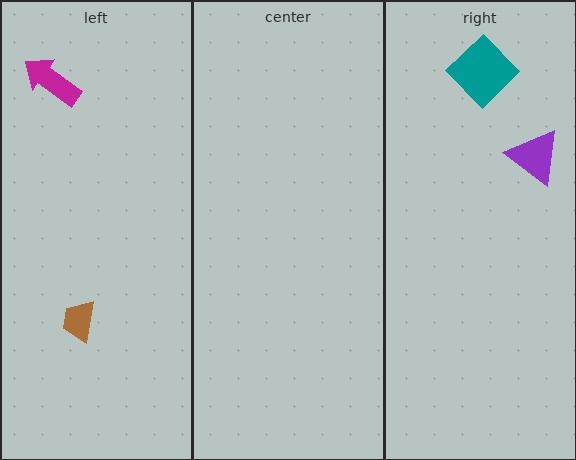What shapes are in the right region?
The purple triangle, the teal diamond.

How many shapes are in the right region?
2.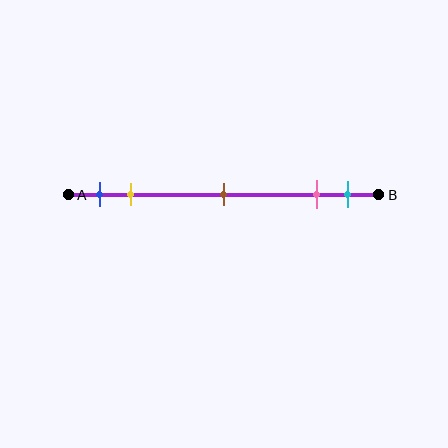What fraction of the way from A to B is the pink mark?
The pink mark is approximately 80% (0.8) of the way from A to B.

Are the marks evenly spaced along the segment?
No, the marks are not evenly spaced.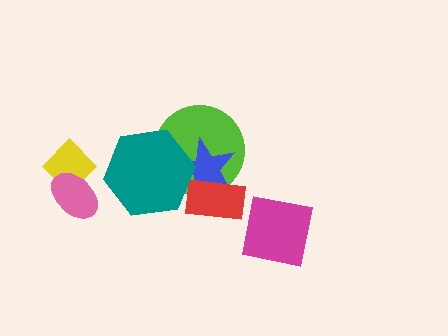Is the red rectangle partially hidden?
No, no other shape covers it.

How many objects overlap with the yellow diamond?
1 object overlaps with the yellow diamond.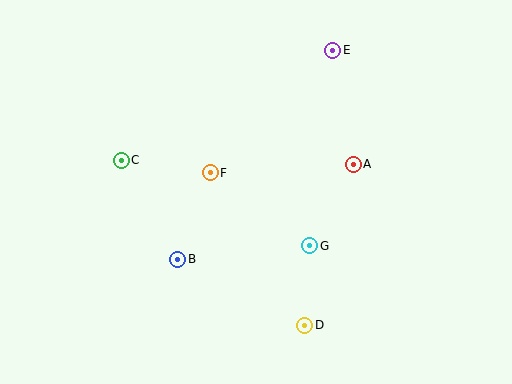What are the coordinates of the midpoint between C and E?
The midpoint between C and E is at (227, 105).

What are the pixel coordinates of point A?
Point A is at (353, 164).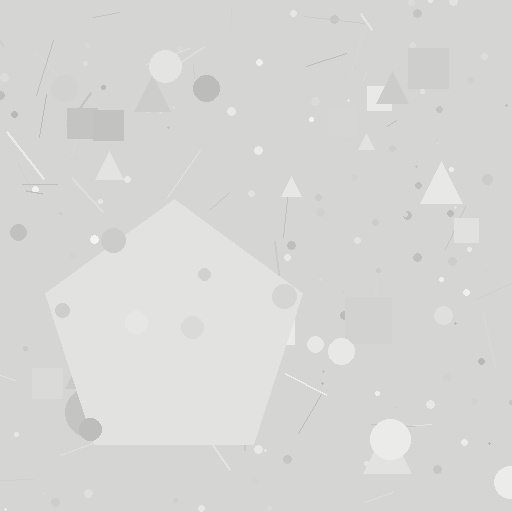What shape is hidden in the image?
A pentagon is hidden in the image.